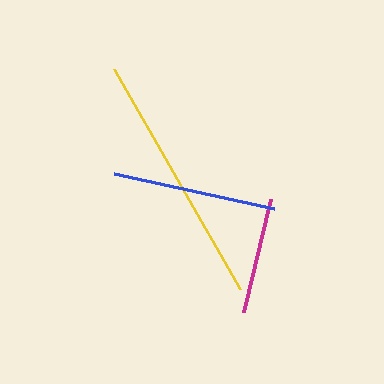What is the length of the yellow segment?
The yellow segment is approximately 254 pixels long.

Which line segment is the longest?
The yellow line is the longest at approximately 254 pixels.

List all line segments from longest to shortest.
From longest to shortest: yellow, blue, magenta.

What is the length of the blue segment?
The blue segment is approximately 164 pixels long.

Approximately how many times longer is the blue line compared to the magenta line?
The blue line is approximately 1.4 times the length of the magenta line.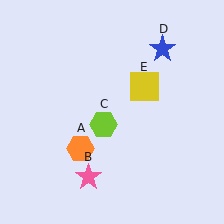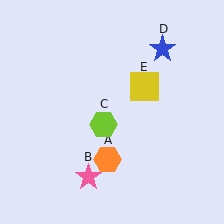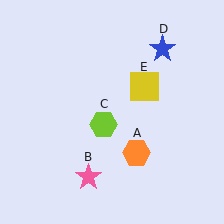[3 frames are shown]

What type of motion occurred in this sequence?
The orange hexagon (object A) rotated counterclockwise around the center of the scene.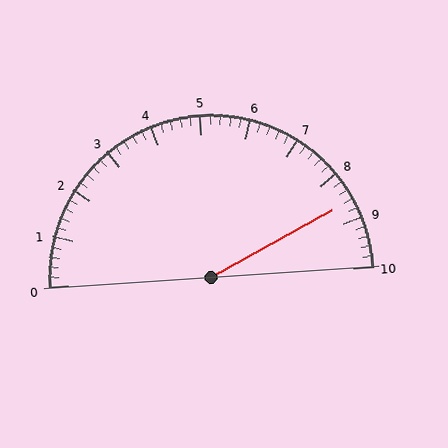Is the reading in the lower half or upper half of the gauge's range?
The reading is in the upper half of the range (0 to 10).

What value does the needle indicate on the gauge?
The needle indicates approximately 8.6.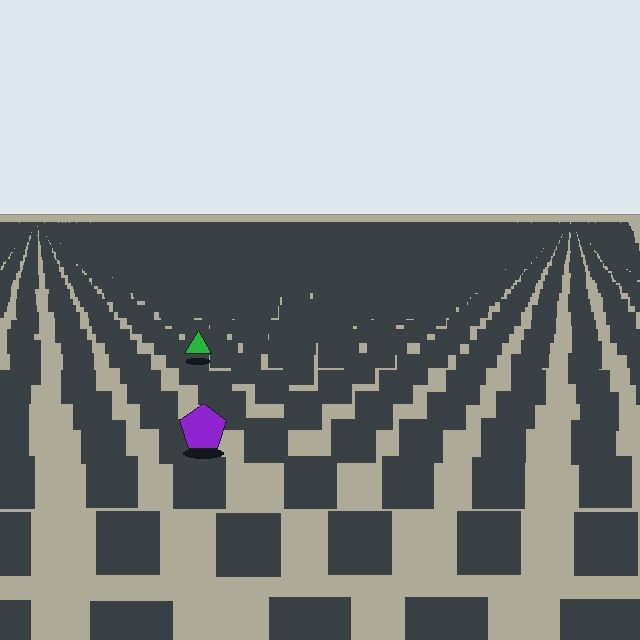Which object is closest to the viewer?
The purple pentagon is closest. The texture marks near it are larger and more spread out.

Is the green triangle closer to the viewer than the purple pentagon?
No. The purple pentagon is closer — you can tell from the texture gradient: the ground texture is coarser near it.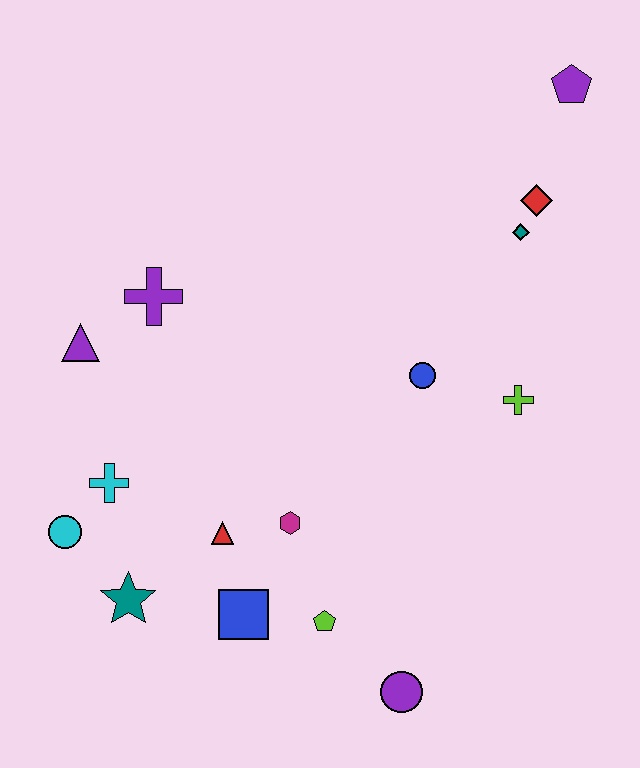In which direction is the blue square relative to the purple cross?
The blue square is below the purple cross.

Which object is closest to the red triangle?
The magenta hexagon is closest to the red triangle.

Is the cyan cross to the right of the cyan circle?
Yes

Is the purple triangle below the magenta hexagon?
No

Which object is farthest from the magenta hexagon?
The purple pentagon is farthest from the magenta hexagon.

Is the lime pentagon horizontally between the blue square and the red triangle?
No